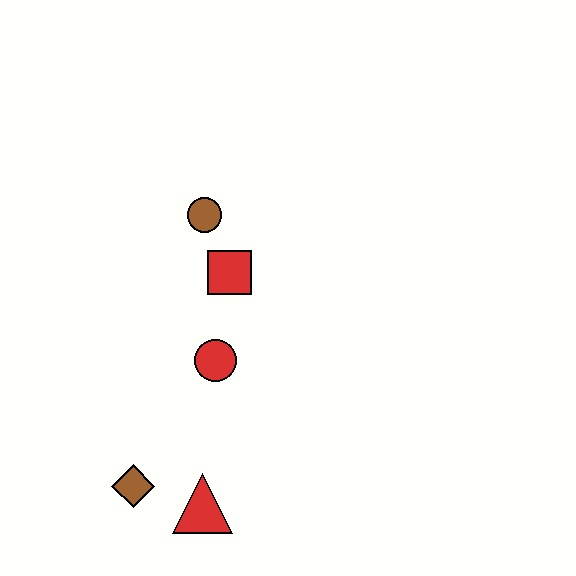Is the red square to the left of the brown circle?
No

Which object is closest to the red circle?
The red square is closest to the red circle.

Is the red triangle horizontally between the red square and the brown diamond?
Yes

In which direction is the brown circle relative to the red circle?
The brown circle is above the red circle.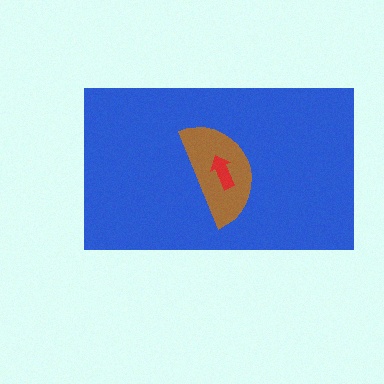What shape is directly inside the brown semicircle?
The red arrow.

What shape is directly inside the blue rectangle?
The brown semicircle.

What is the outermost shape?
The blue rectangle.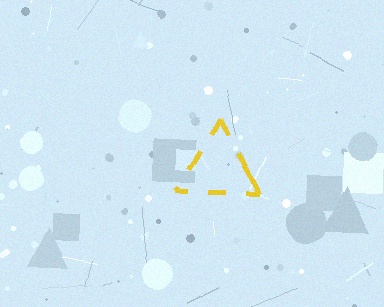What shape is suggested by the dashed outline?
The dashed outline suggests a triangle.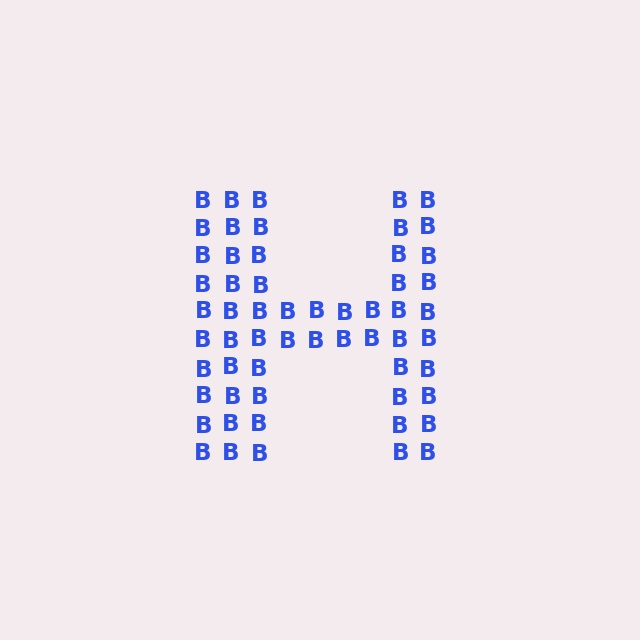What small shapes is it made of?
It is made of small letter B's.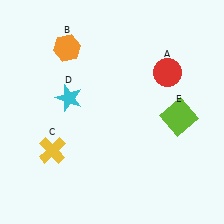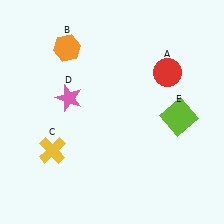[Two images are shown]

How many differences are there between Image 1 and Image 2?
There is 1 difference between the two images.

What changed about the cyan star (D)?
In Image 1, D is cyan. In Image 2, it changed to pink.